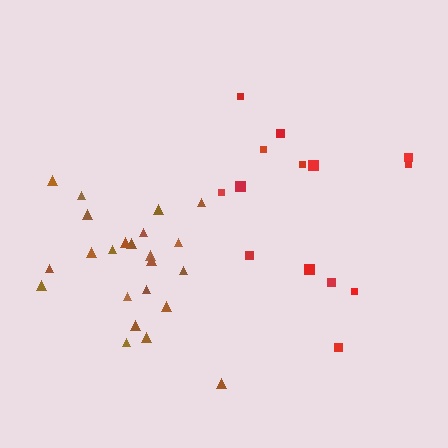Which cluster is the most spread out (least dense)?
Red.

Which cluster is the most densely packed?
Brown.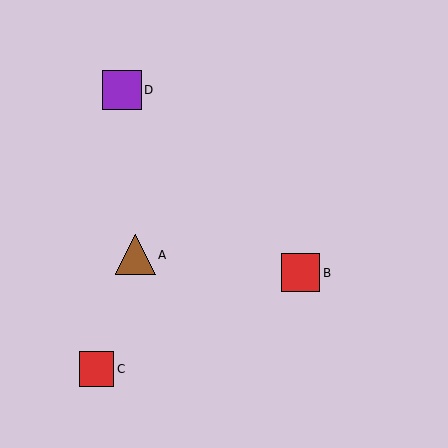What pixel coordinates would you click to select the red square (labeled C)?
Click at (97, 369) to select the red square C.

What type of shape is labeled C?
Shape C is a red square.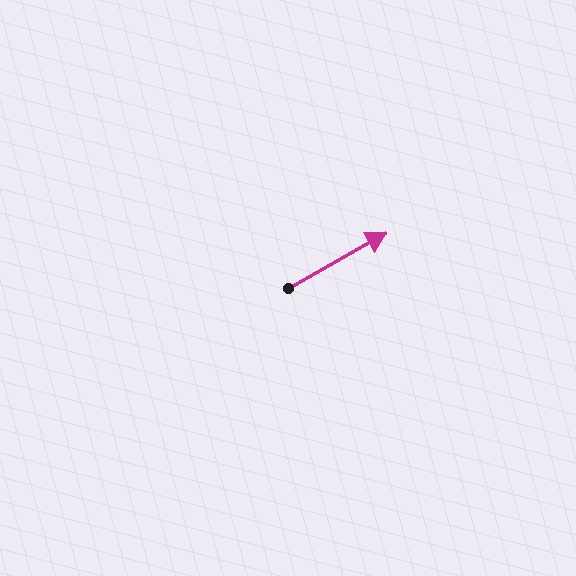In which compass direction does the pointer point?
Northeast.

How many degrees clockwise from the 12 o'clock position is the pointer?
Approximately 61 degrees.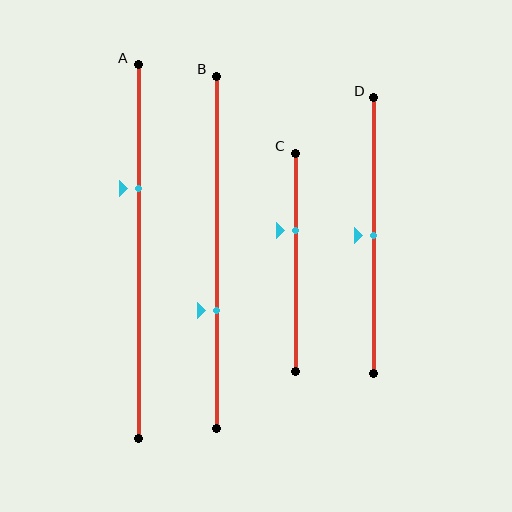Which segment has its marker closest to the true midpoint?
Segment D has its marker closest to the true midpoint.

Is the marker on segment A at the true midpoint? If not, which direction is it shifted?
No, the marker on segment A is shifted upward by about 17% of the segment length.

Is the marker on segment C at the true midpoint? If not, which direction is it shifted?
No, the marker on segment C is shifted upward by about 14% of the segment length.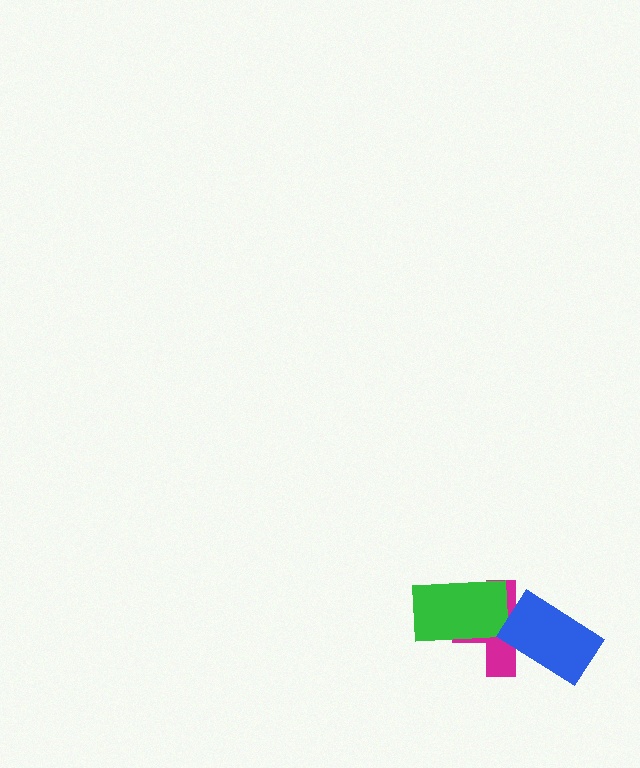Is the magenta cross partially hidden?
Yes, it is partially covered by another shape.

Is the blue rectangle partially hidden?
No, no other shape covers it.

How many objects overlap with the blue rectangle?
1 object overlaps with the blue rectangle.